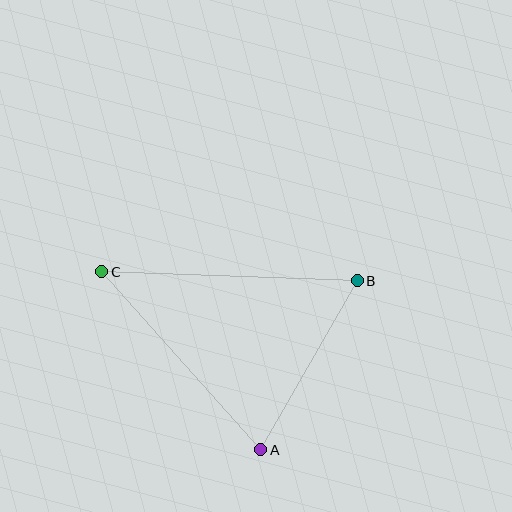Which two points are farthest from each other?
Points B and C are farthest from each other.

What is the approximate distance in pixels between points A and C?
The distance between A and C is approximately 239 pixels.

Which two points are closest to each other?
Points A and B are closest to each other.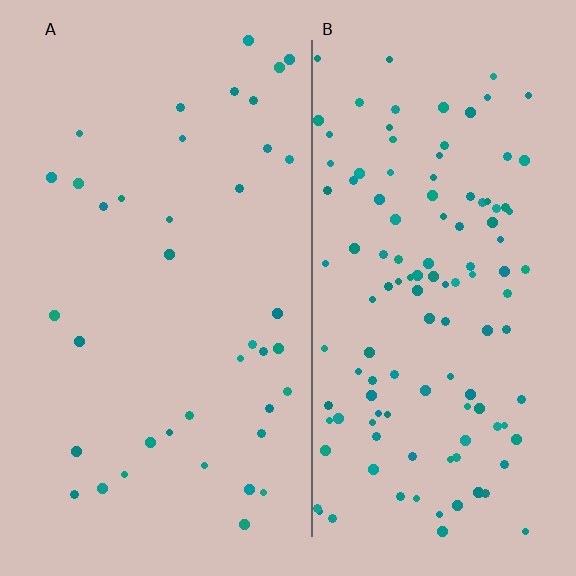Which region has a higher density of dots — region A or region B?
B (the right).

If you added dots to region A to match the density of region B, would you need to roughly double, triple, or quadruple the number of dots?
Approximately triple.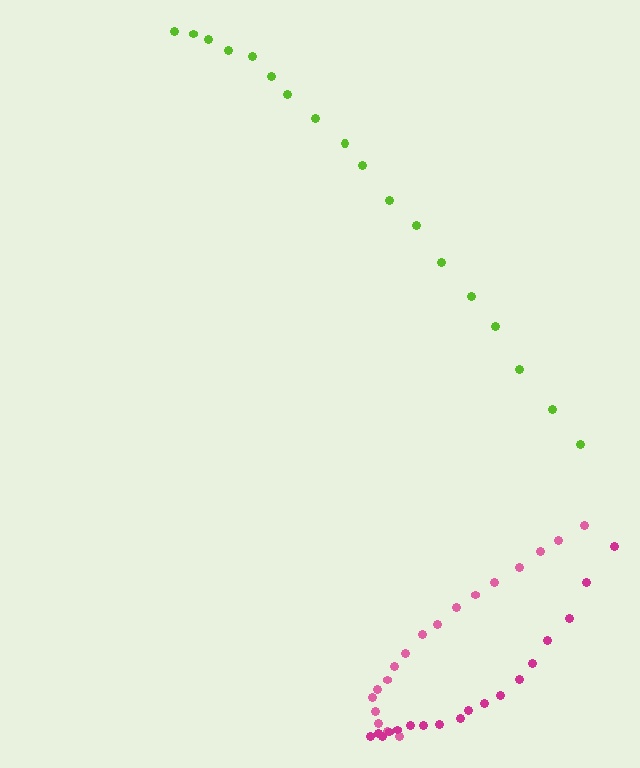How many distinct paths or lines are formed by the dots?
There are 3 distinct paths.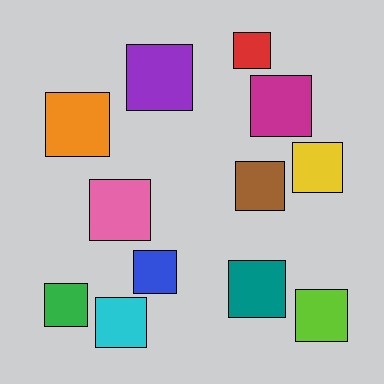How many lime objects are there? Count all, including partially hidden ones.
There is 1 lime object.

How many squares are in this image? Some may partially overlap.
There are 12 squares.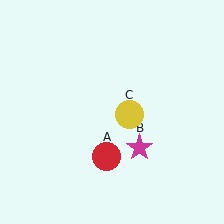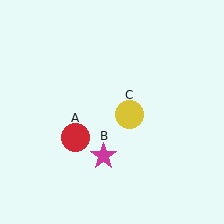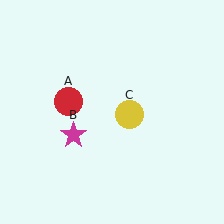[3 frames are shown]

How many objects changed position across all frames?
2 objects changed position: red circle (object A), magenta star (object B).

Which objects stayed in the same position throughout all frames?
Yellow circle (object C) remained stationary.